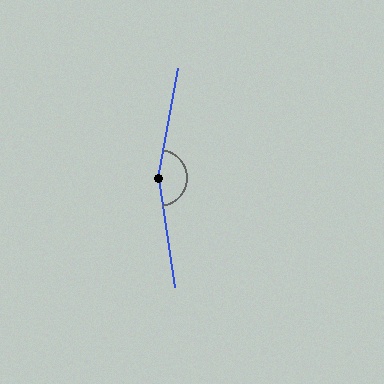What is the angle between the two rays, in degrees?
Approximately 162 degrees.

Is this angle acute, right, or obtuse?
It is obtuse.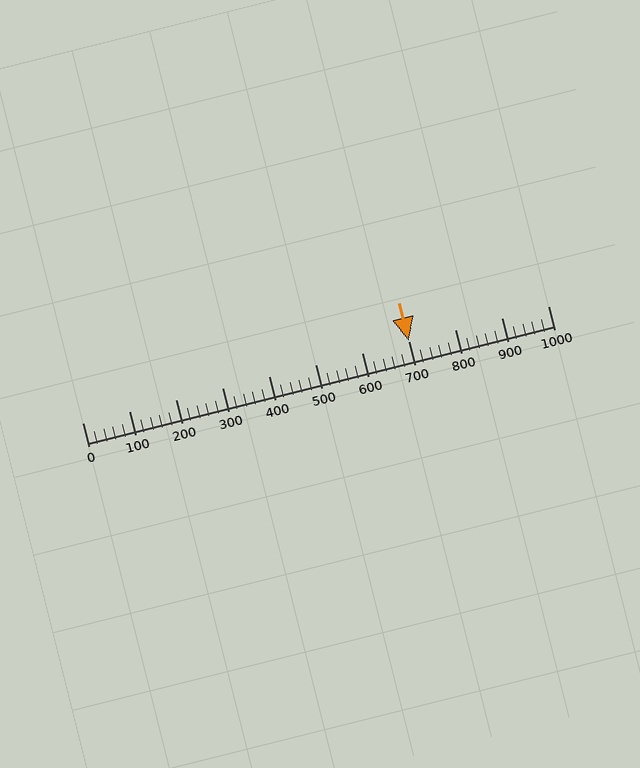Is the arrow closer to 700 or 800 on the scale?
The arrow is closer to 700.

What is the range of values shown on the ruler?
The ruler shows values from 0 to 1000.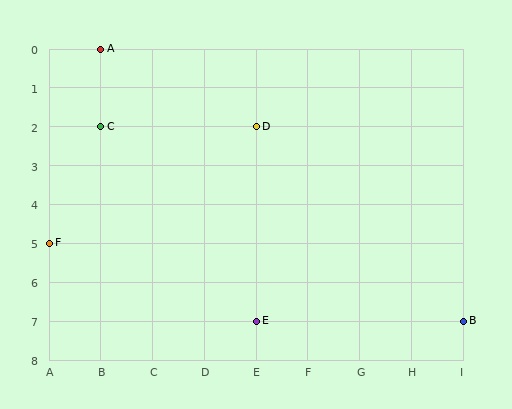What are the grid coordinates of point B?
Point B is at grid coordinates (I, 7).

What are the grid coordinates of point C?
Point C is at grid coordinates (B, 2).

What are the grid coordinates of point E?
Point E is at grid coordinates (E, 7).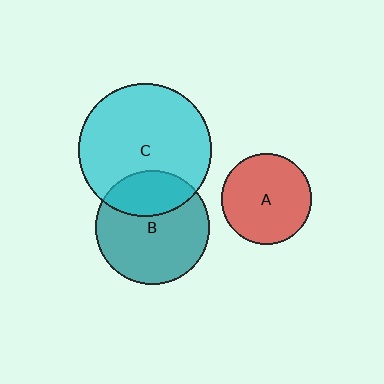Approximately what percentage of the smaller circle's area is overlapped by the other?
Approximately 30%.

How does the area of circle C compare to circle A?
Approximately 2.2 times.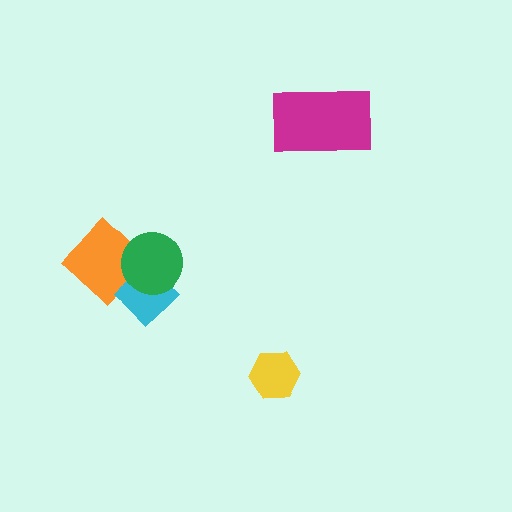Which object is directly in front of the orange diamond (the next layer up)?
The cyan diamond is directly in front of the orange diamond.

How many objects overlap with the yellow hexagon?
0 objects overlap with the yellow hexagon.